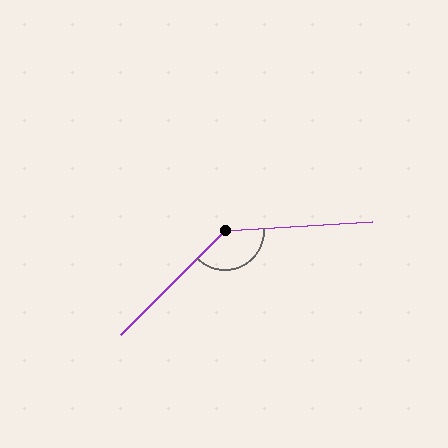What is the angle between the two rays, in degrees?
Approximately 138 degrees.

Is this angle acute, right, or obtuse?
It is obtuse.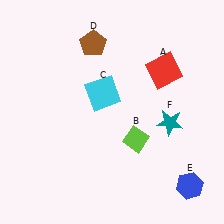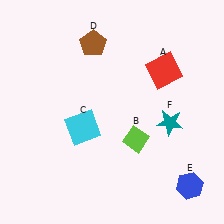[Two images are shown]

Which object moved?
The cyan square (C) moved down.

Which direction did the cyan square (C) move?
The cyan square (C) moved down.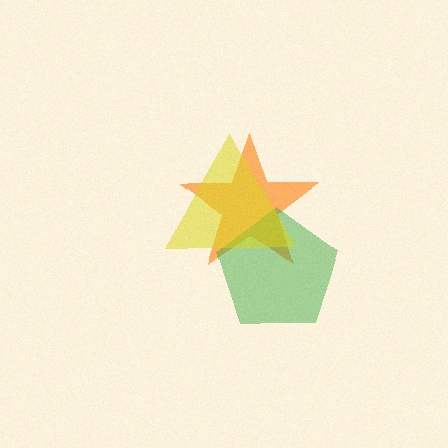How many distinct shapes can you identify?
There are 3 distinct shapes: an orange star, a green pentagon, a yellow triangle.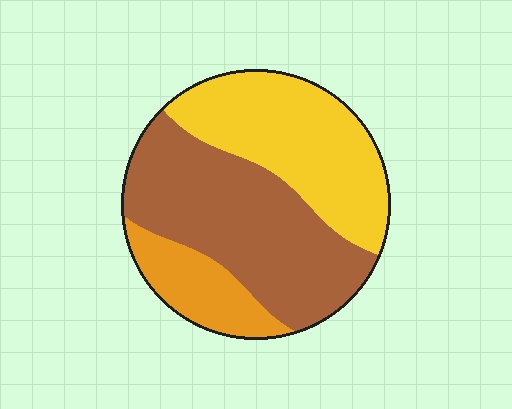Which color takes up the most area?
Brown, at roughly 45%.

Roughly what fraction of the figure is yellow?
Yellow takes up between a third and a half of the figure.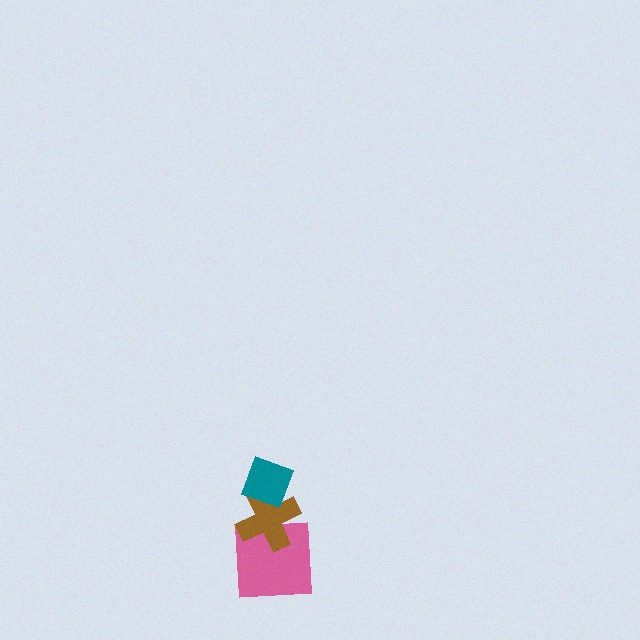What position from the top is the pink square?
The pink square is 3rd from the top.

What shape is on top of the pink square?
The brown cross is on top of the pink square.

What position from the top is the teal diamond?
The teal diamond is 1st from the top.